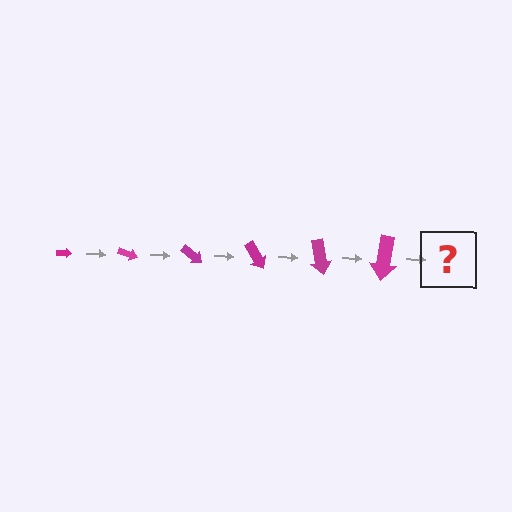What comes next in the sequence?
The next element should be an arrow, larger than the previous one and rotated 120 degrees from the start.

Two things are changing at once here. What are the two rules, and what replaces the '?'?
The two rules are that the arrow grows larger each step and it rotates 20 degrees each step. The '?' should be an arrow, larger than the previous one and rotated 120 degrees from the start.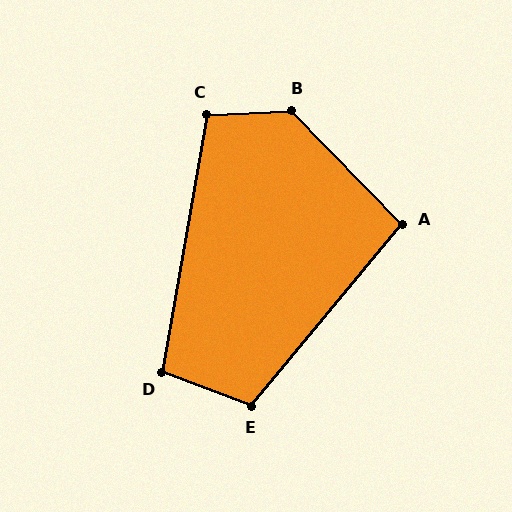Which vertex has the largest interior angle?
B, at approximately 131 degrees.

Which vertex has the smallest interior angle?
A, at approximately 96 degrees.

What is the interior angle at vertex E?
Approximately 109 degrees (obtuse).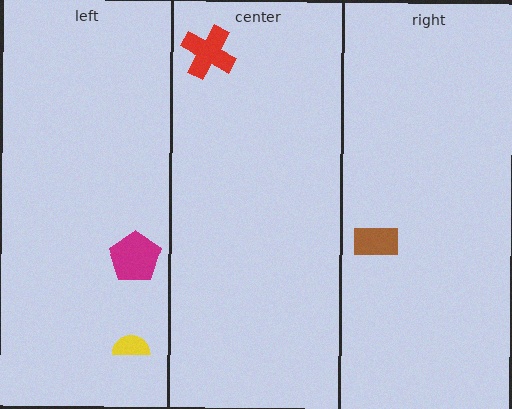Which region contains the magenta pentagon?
The left region.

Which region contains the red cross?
The center region.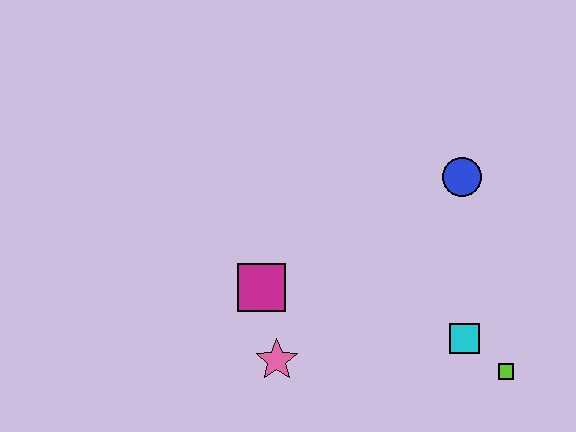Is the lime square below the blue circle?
Yes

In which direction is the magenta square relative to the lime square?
The magenta square is to the left of the lime square.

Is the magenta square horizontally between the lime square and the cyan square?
No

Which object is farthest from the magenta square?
The lime square is farthest from the magenta square.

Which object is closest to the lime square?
The cyan square is closest to the lime square.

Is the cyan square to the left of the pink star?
No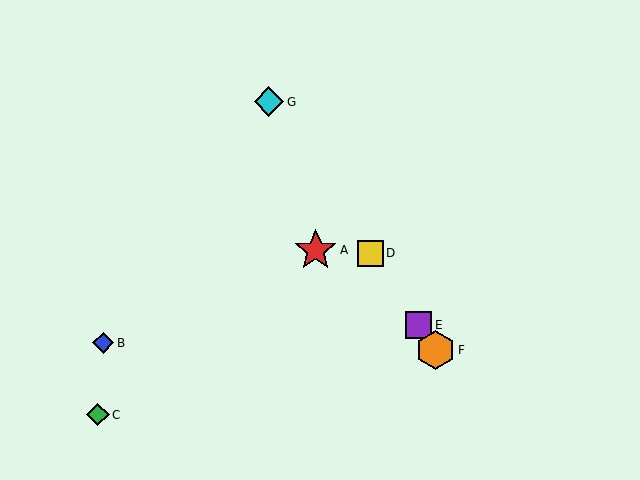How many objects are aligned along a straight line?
4 objects (D, E, F, G) are aligned along a straight line.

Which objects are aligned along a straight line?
Objects D, E, F, G are aligned along a straight line.